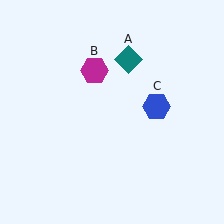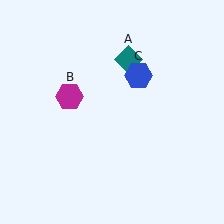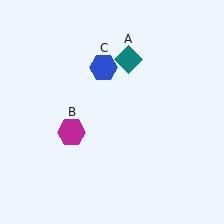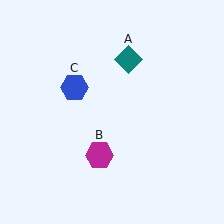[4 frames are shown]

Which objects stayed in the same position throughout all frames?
Teal diamond (object A) remained stationary.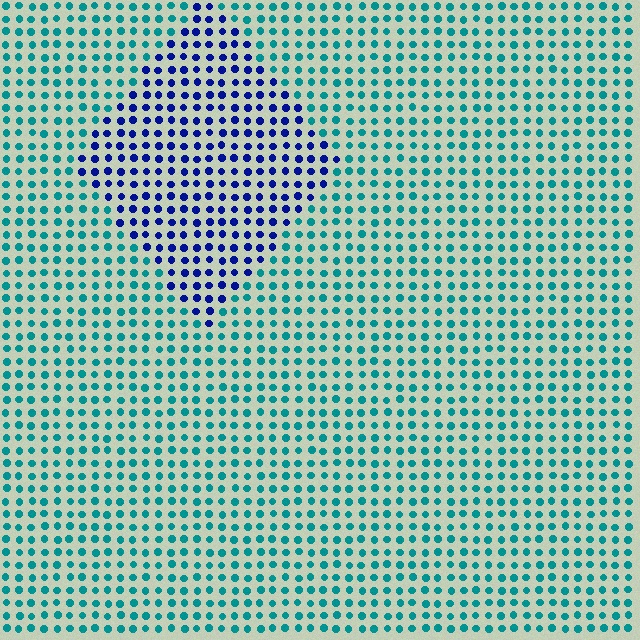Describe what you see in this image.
The image is filled with small teal elements in a uniform arrangement. A diamond-shaped region is visible where the elements are tinted to a slightly different hue, forming a subtle color boundary.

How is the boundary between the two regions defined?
The boundary is defined purely by a slight shift in hue (about 54 degrees). Spacing, size, and orientation are identical on both sides.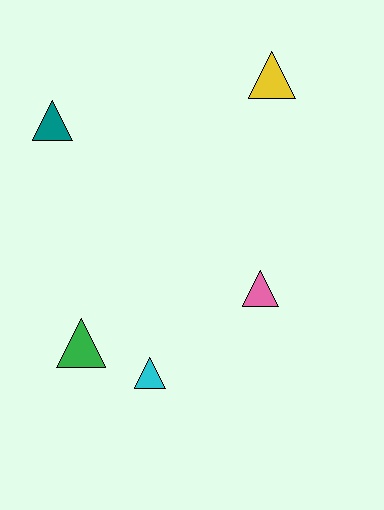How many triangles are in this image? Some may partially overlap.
There are 5 triangles.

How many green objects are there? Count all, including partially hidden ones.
There is 1 green object.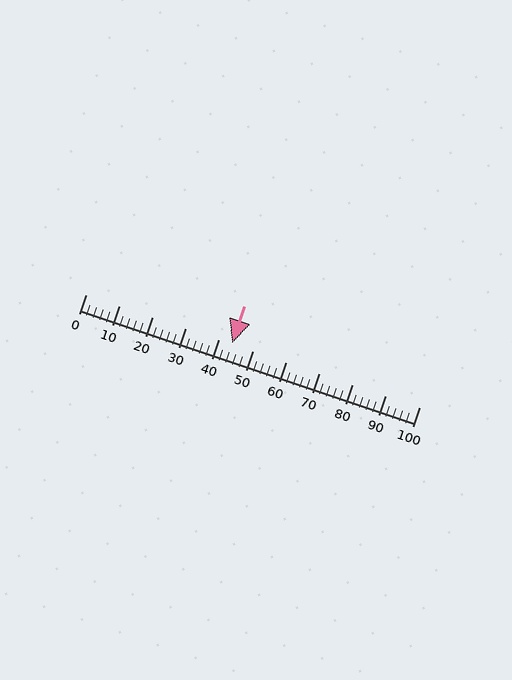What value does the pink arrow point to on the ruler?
The pink arrow points to approximately 44.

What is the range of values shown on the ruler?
The ruler shows values from 0 to 100.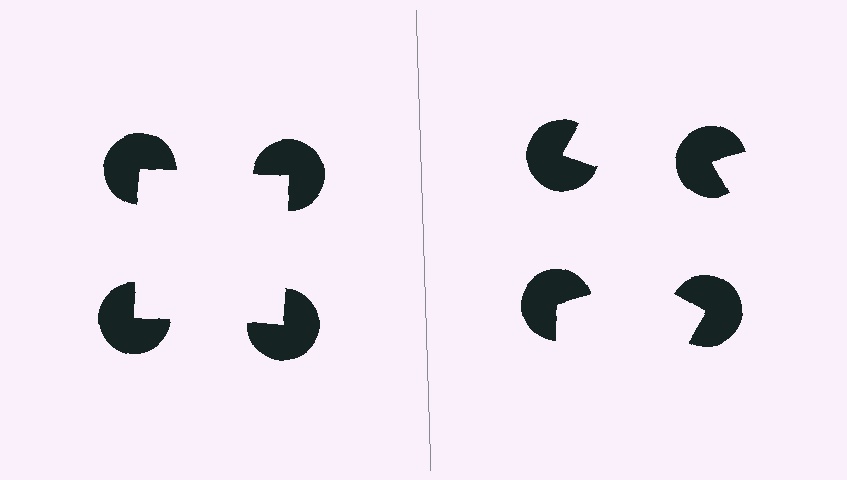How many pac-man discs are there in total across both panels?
8 — 4 on each side.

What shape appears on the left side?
An illusory square.